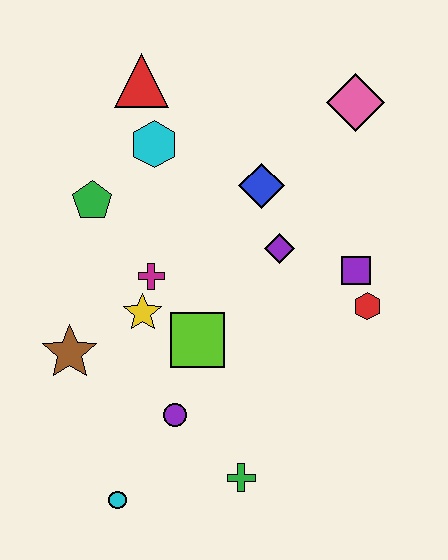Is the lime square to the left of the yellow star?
No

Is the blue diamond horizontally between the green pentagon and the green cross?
No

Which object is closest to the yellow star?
The magenta cross is closest to the yellow star.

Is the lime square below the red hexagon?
Yes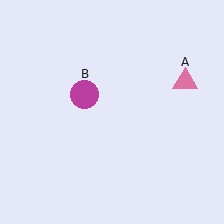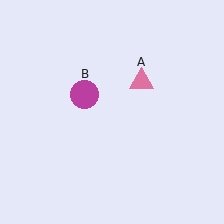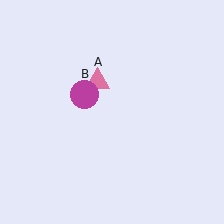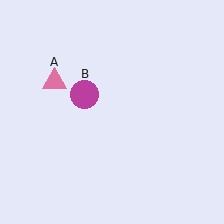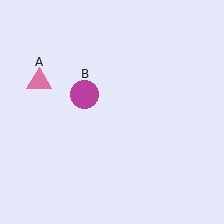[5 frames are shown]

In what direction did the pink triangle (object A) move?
The pink triangle (object A) moved left.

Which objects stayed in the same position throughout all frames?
Magenta circle (object B) remained stationary.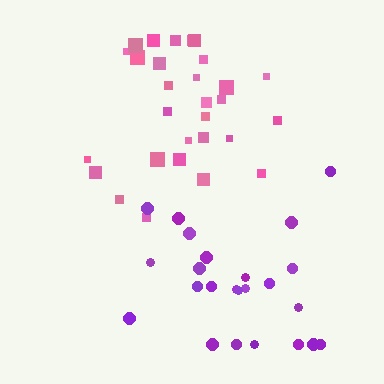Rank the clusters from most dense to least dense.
purple, pink.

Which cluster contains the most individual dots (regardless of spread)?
Pink (29).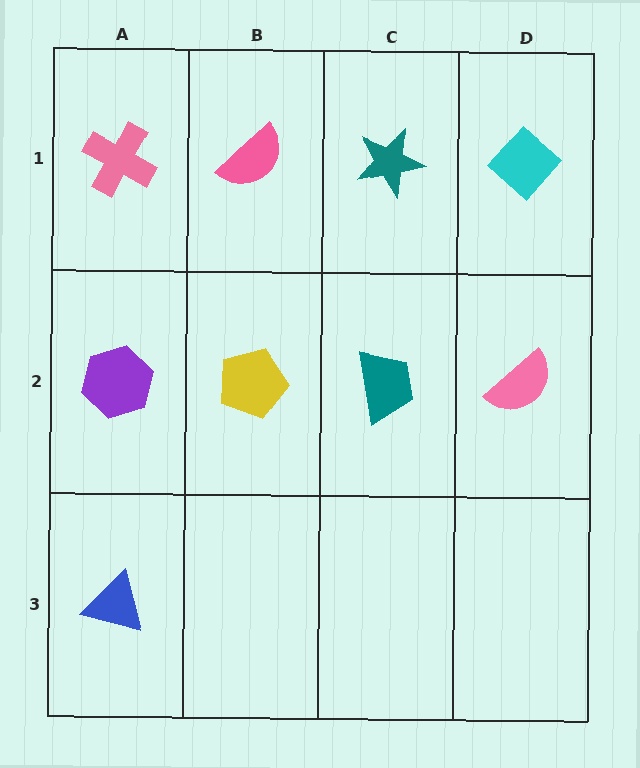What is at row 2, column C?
A teal trapezoid.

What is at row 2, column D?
A pink semicircle.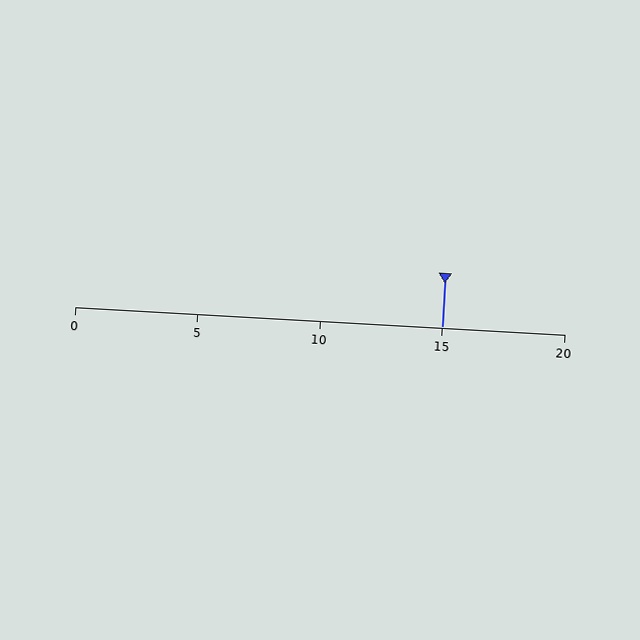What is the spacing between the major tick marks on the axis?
The major ticks are spaced 5 apart.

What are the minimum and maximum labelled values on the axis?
The axis runs from 0 to 20.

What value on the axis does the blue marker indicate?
The marker indicates approximately 15.